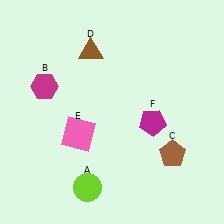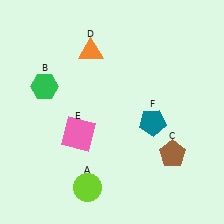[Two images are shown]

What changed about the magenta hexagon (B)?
In Image 1, B is magenta. In Image 2, it changed to green.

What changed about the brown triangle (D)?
In Image 1, D is brown. In Image 2, it changed to orange.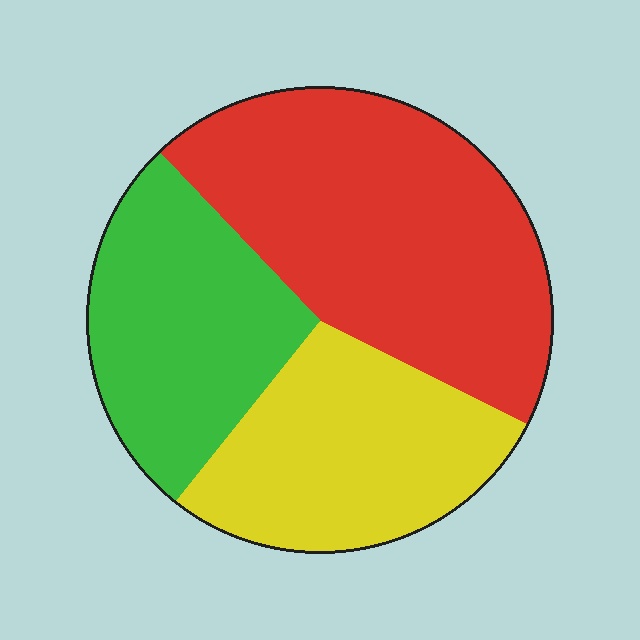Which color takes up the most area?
Red, at roughly 45%.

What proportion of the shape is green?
Green covers 27% of the shape.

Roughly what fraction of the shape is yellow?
Yellow covers about 30% of the shape.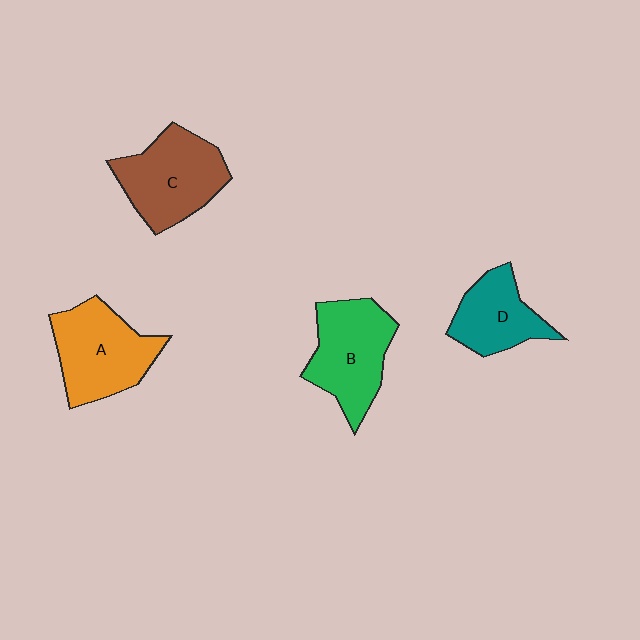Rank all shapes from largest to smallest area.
From largest to smallest: A (orange), C (brown), B (green), D (teal).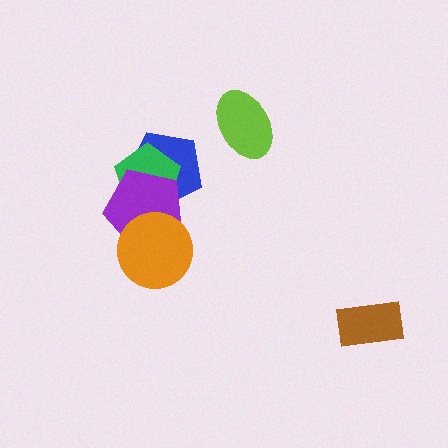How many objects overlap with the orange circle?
1 object overlaps with the orange circle.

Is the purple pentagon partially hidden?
Yes, it is partially covered by another shape.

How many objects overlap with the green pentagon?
2 objects overlap with the green pentagon.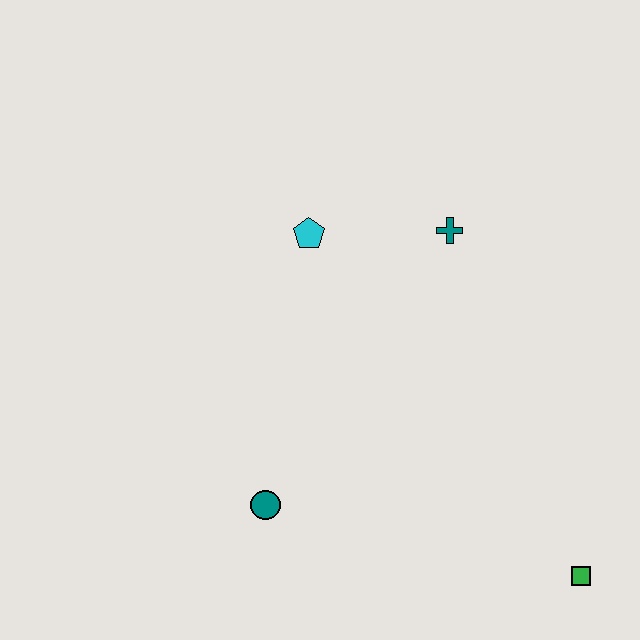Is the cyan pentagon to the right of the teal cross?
No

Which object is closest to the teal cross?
The cyan pentagon is closest to the teal cross.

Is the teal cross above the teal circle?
Yes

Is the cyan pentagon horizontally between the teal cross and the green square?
No